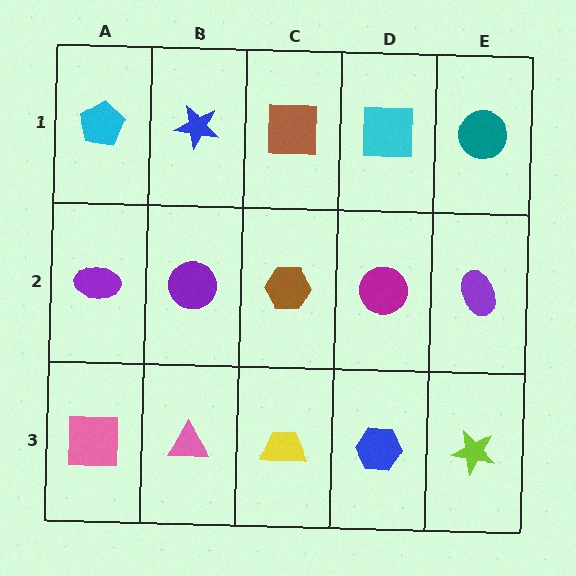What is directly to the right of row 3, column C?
A blue hexagon.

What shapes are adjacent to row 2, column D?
A cyan square (row 1, column D), a blue hexagon (row 3, column D), a brown hexagon (row 2, column C), a purple ellipse (row 2, column E).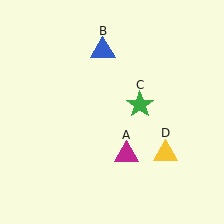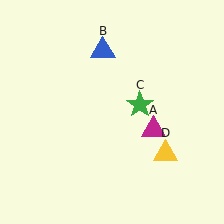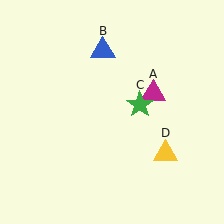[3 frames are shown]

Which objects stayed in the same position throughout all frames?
Blue triangle (object B) and green star (object C) and yellow triangle (object D) remained stationary.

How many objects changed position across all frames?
1 object changed position: magenta triangle (object A).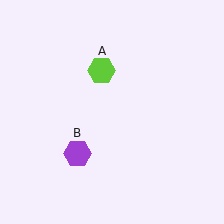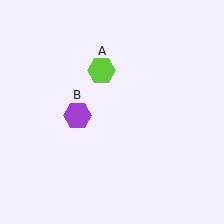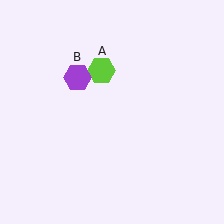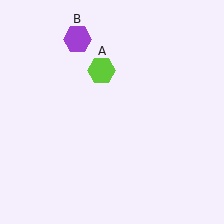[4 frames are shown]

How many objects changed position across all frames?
1 object changed position: purple hexagon (object B).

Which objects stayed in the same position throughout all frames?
Lime hexagon (object A) remained stationary.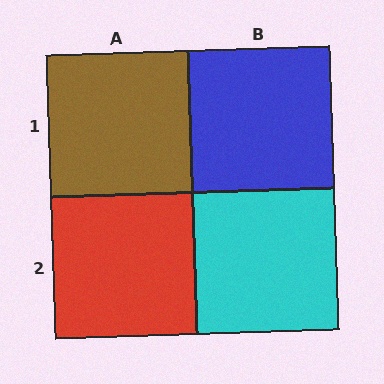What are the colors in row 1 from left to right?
Brown, blue.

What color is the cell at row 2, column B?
Cyan.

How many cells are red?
1 cell is red.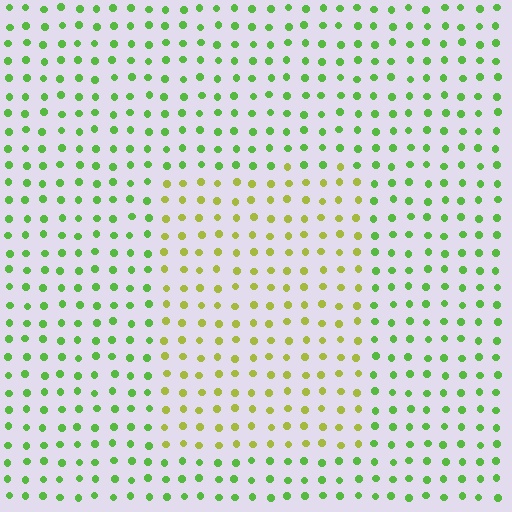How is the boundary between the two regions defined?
The boundary is defined purely by a slight shift in hue (about 39 degrees). Spacing, size, and orientation are identical on both sides.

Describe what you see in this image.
The image is filled with small lime elements in a uniform arrangement. A rectangle-shaped region is visible where the elements are tinted to a slightly different hue, forming a subtle color boundary.